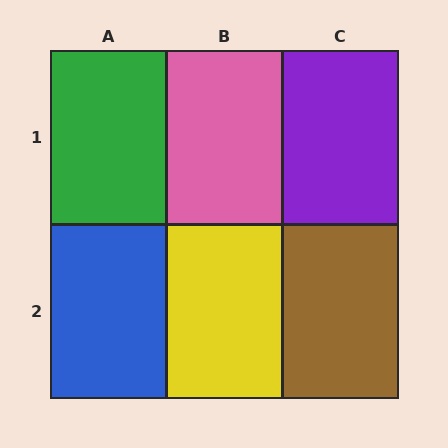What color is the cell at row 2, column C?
Brown.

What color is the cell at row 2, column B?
Yellow.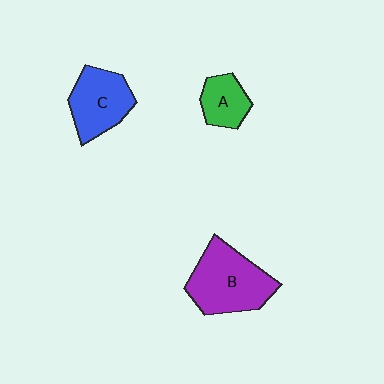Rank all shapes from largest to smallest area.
From largest to smallest: B (purple), C (blue), A (green).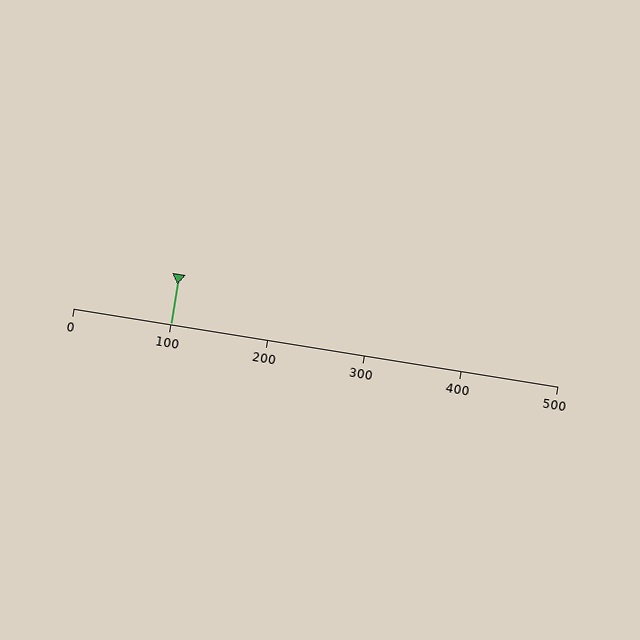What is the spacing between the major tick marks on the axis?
The major ticks are spaced 100 apart.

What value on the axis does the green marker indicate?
The marker indicates approximately 100.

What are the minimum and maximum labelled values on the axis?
The axis runs from 0 to 500.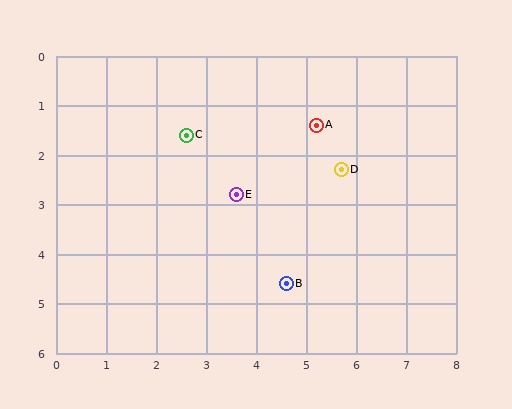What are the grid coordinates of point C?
Point C is at approximately (2.6, 1.6).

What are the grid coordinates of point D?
Point D is at approximately (5.7, 2.3).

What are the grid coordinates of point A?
Point A is at approximately (5.2, 1.4).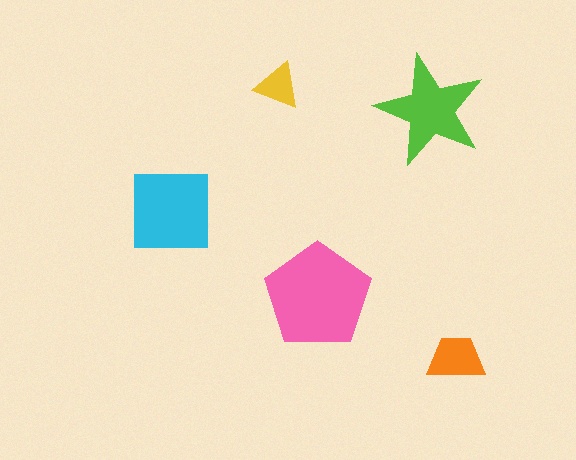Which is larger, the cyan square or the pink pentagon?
The pink pentagon.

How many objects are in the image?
There are 5 objects in the image.